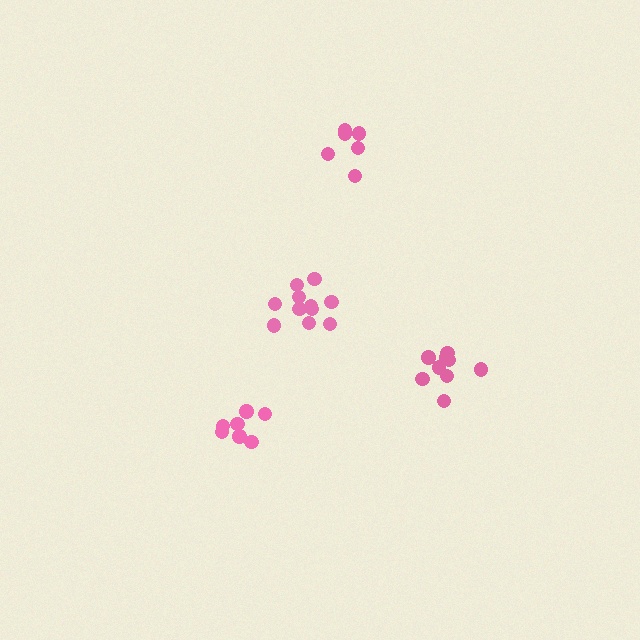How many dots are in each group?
Group 1: 12 dots, Group 2: 9 dots, Group 3: 7 dots, Group 4: 6 dots (34 total).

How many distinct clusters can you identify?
There are 4 distinct clusters.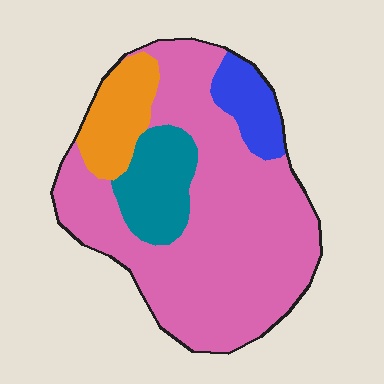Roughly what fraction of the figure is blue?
Blue covers 8% of the figure.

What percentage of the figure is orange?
Orange covers roughly 10% of the figure.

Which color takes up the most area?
Pink, at roughly 65%.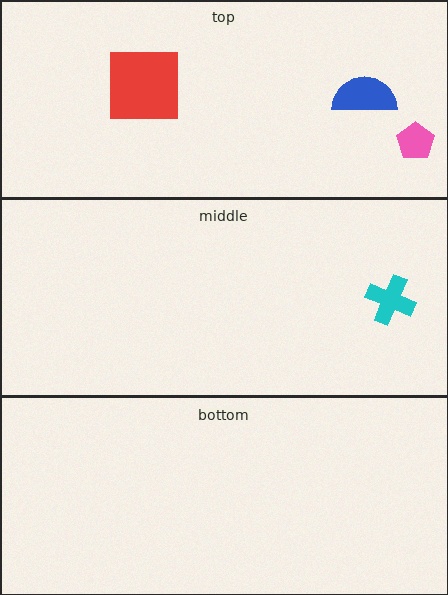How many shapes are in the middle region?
1.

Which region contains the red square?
The top region.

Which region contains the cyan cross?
The middle region.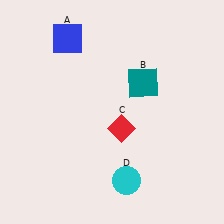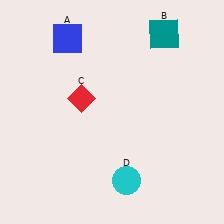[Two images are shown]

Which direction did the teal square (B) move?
The teal square (B) moved up.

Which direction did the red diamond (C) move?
The red diamond (C) moved left.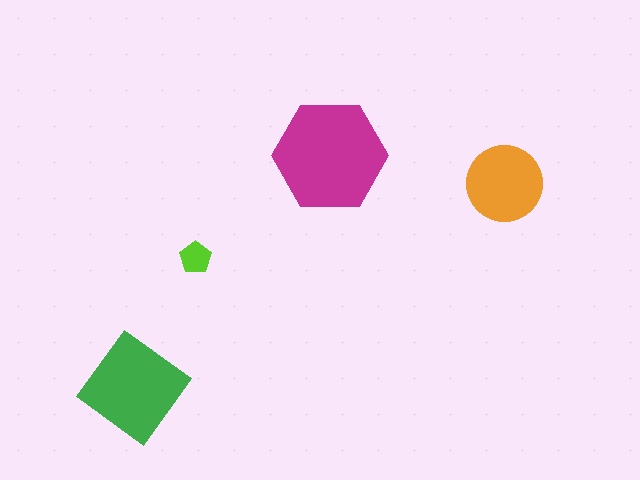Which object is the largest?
The magenta hexagon.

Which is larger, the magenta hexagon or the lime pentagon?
The magenta hexagon.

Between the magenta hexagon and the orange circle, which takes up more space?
The magenta hexagon.